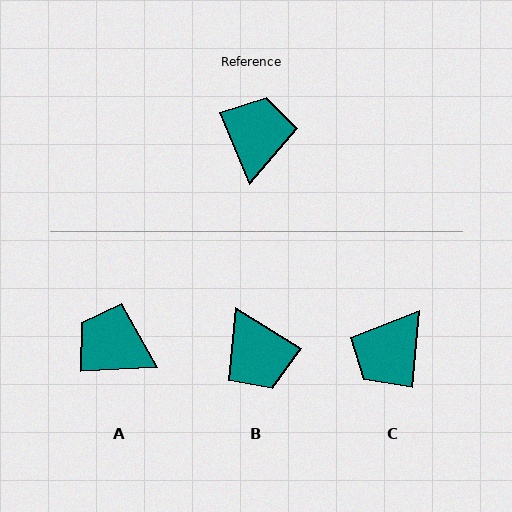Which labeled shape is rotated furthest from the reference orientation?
C, about 152 degrees away.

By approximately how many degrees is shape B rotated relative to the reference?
Approximately 145 degrees clockwise.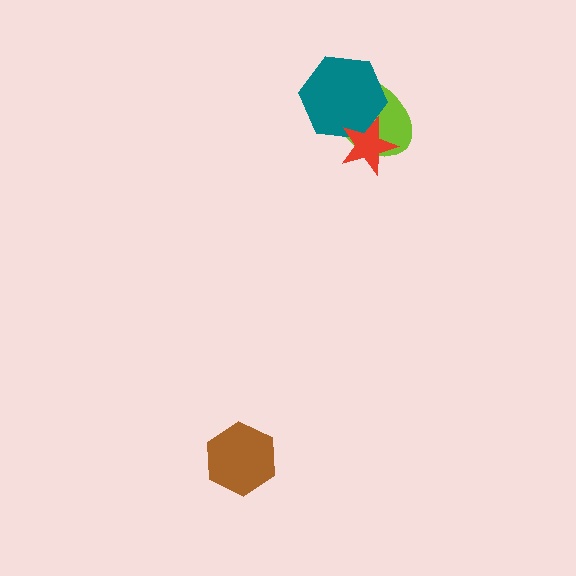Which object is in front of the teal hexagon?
The red star is in front of the teal hexagon.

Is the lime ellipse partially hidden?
Yes, it is partially covered by another shape.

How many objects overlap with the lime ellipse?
2 objects overlap with the lime ellipse.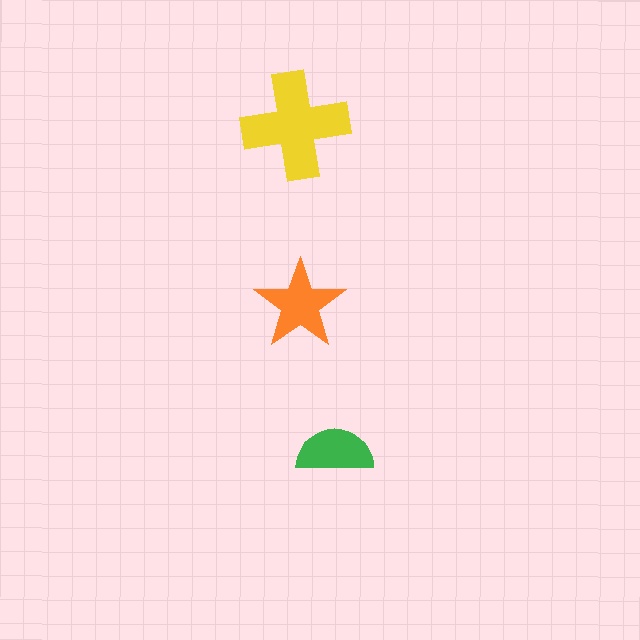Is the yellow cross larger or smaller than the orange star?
Larger.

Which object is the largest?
The yellow cross.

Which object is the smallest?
The green semicircle.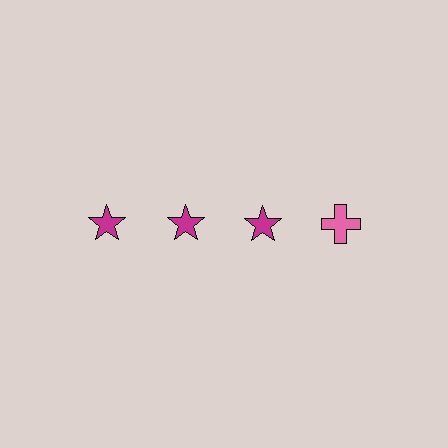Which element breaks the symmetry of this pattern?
The pink cross in the top row, second from right column breaks the symmetry. All other shapes are magenta stars.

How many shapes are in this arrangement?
There are 4 shapes arranged in a grid pattern.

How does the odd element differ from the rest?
It differs in both color (pink instead of magenta) and shape (cross instead of star).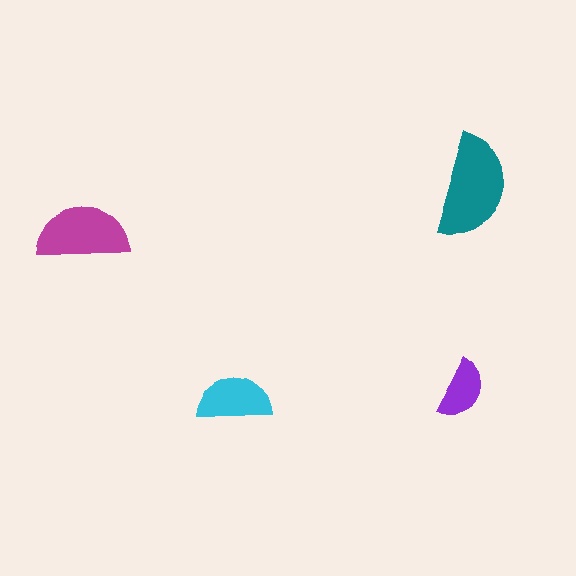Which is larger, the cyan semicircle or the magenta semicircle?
The magenta one.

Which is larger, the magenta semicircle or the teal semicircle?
The teal one.